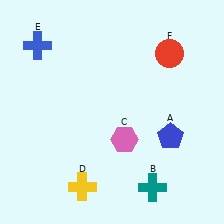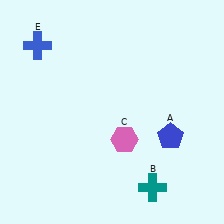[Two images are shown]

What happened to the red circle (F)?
The red circle (F) was removed in Image 2. It was in the top-right area of Image 1.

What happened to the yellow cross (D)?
The yellow cross (D) was removed in Image 2. It was in the bottom-left area of Image 1.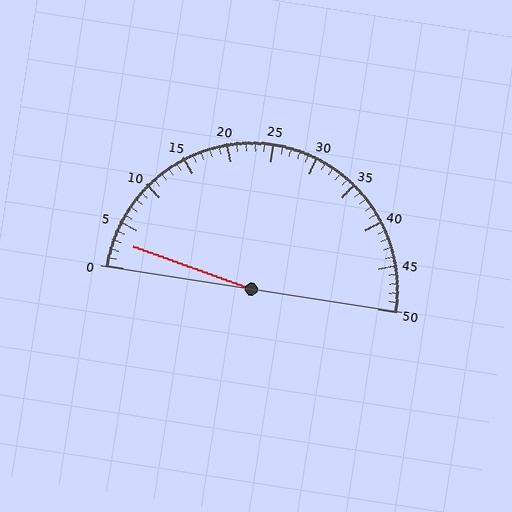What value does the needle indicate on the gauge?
The needle indicates approximately 3.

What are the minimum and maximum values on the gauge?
The gauge ranges from 0 to 50.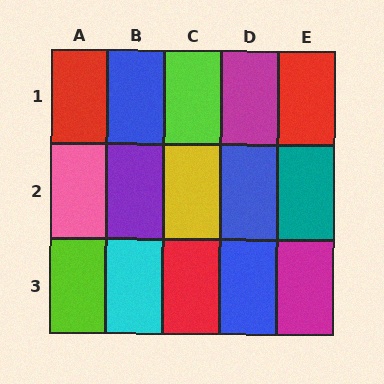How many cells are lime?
2 cells are lime.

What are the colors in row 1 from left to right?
Red, blue, lime, magenta, red.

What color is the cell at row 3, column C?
Red.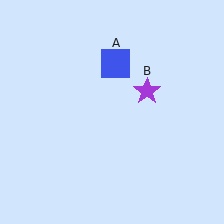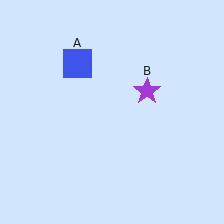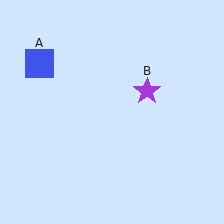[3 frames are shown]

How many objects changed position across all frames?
1 object changed position: blue square (object A).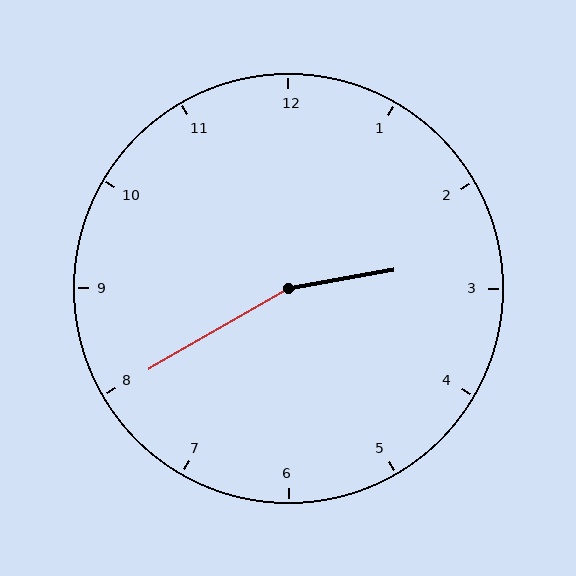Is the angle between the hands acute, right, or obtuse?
It is obtuse.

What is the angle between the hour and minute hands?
Approximately 160 degrees.